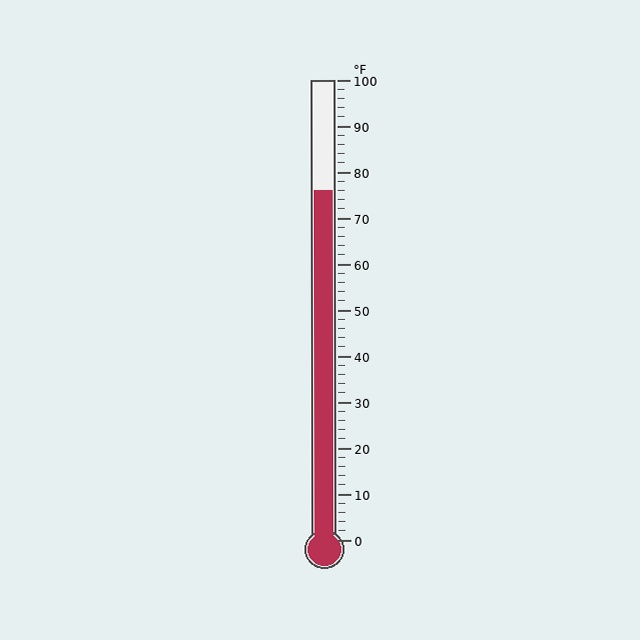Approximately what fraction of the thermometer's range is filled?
The thermometer is filled to approximately 75% of its range.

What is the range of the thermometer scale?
The thermometer scale ranges from 0°F to 100°F.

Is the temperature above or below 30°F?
The temperature is above 30°F.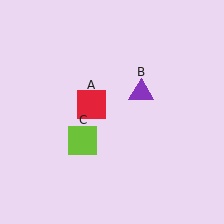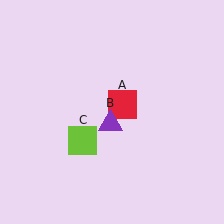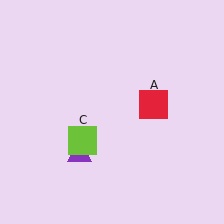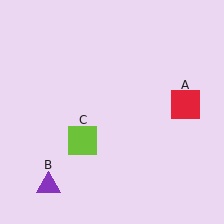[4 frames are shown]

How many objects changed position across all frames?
2 objects changed position: red square (object A), purple triangle (object B).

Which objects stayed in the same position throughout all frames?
Lime square (object C) remained stationary.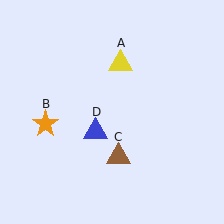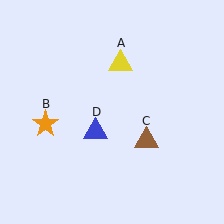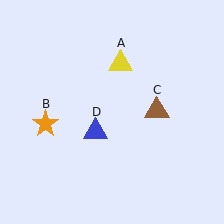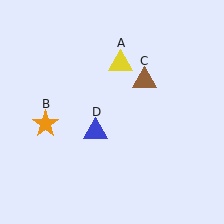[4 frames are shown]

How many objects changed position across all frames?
1 object changed position: brown triangle (object C).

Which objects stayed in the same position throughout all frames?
Yellow triangle (object A) and orange star (object B) and blue triangle (object D) remained stationary.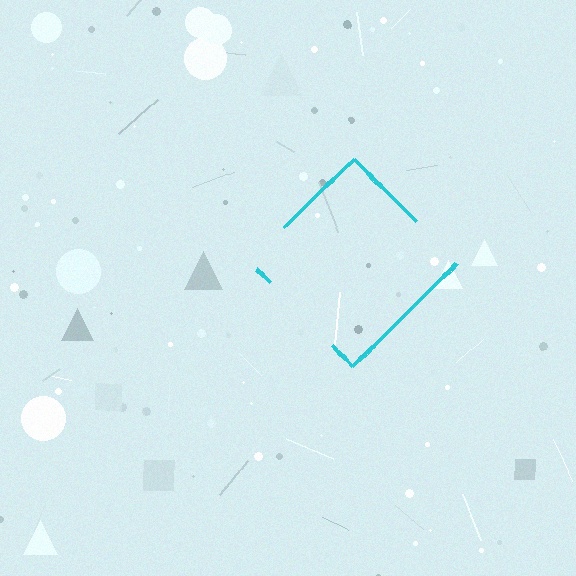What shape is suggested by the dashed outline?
The dashed outline suggests a diamond.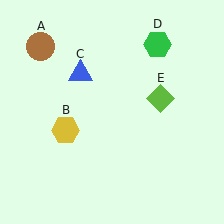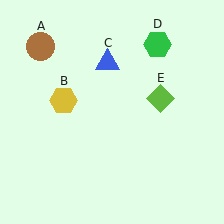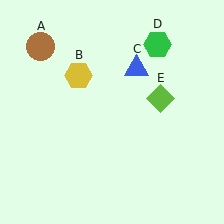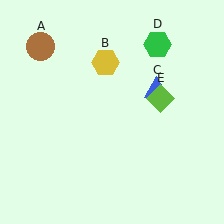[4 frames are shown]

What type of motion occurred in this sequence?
The yellow hexagon (object B), blue triangle (object C) rotated clockwise around the center of the scene.